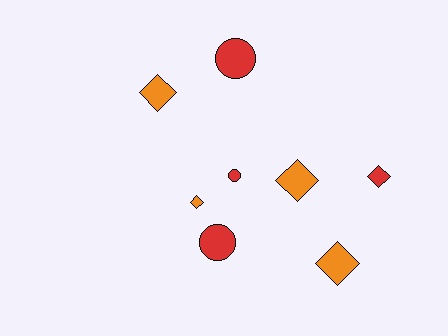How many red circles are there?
There are 3 red circles.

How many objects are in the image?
There are 8 objects.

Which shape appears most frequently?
Diamond, with 5 objects.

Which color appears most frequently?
Orange, with 4 objects.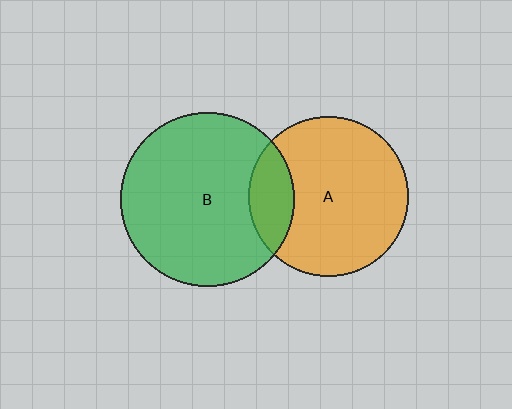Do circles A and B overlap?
Yes.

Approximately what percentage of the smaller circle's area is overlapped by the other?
Approximately 20%.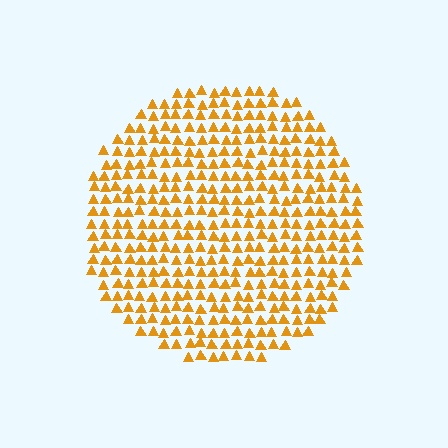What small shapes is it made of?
It is made of small triangles.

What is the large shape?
The large shape is a circle.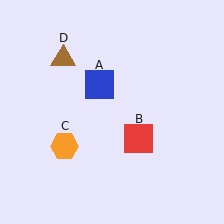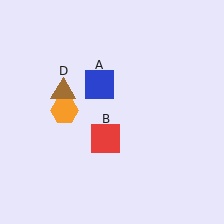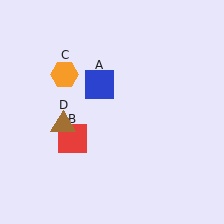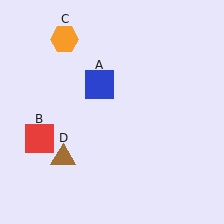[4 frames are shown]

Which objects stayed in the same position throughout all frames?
Blue square (object A) remained stationary.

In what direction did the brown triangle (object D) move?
The brown triangle (object D) moved down.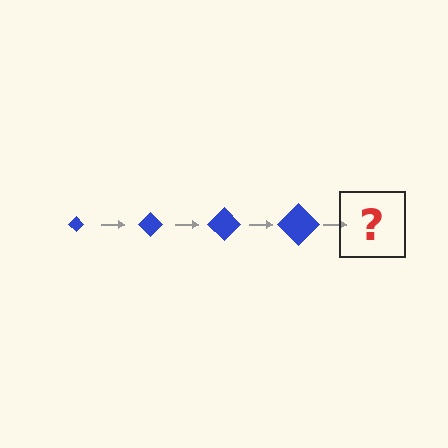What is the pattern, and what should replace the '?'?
The pattern is that the diamond gets progressively larger each step. The '?' should be a blue diamond, larger than the previous one.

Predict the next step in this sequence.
The next step is a blue diamond, larger than the previous one.